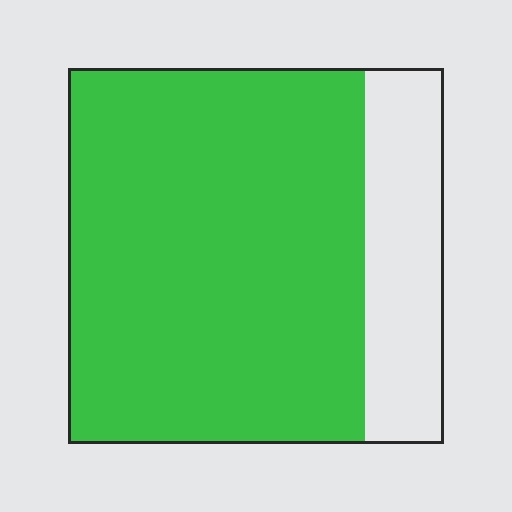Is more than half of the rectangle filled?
Yes.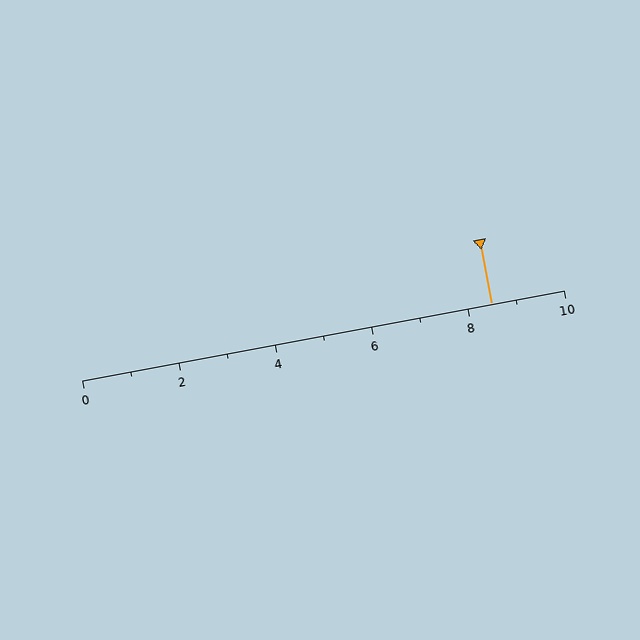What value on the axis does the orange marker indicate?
The marker indicates approximately 8.5.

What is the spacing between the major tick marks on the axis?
The major ticks are spaced 2 apart.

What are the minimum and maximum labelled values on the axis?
The axis runs from 0 to 10.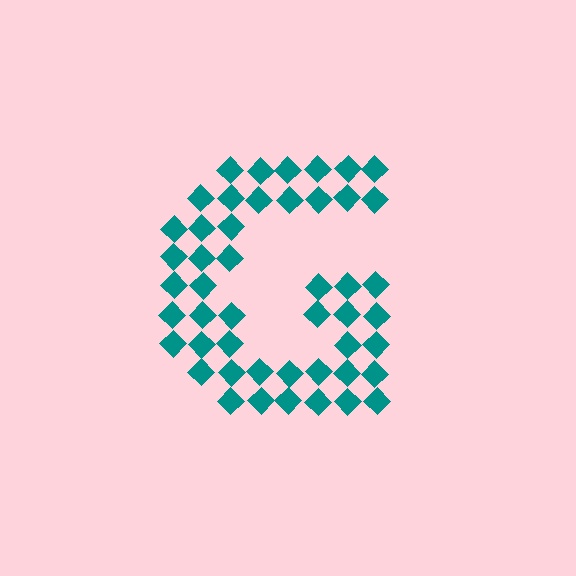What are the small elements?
The small elements are diamonds.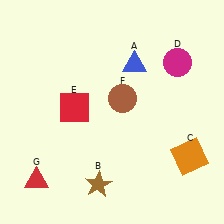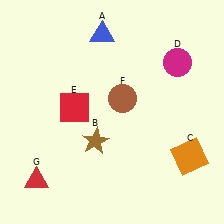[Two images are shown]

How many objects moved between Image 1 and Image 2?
2 objects moved between the two images.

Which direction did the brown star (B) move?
The brown star (B) moved up.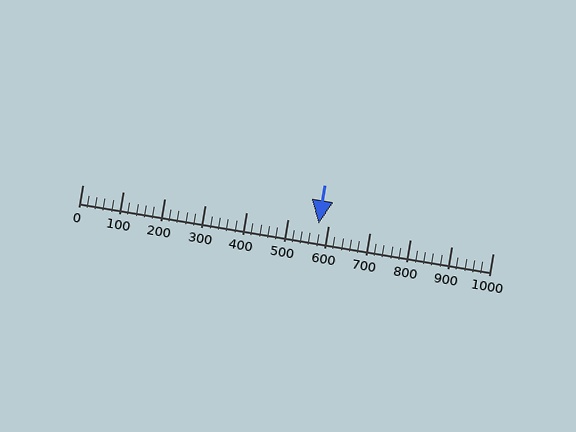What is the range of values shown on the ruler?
The ruler shows values from 0 to 1000.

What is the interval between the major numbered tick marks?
The major tick marks are spaced 100 units apart.